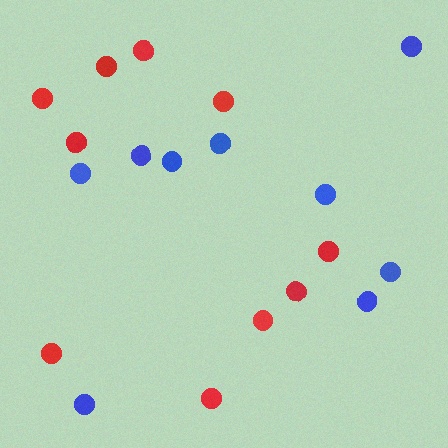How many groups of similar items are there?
There are 2 groups: one group of red circles (10) and one group of blue circles (9).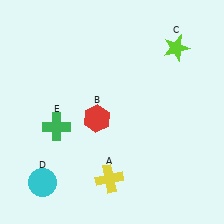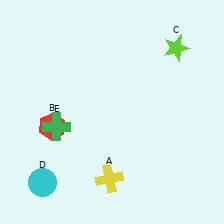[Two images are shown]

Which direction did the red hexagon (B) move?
The red hexagon (B) moved left.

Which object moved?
The red hexagon (B) moved left.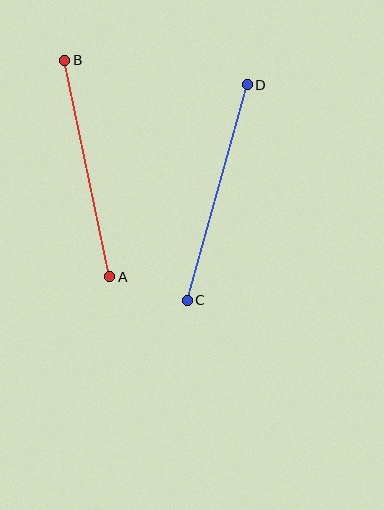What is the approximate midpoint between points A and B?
The midpoint is at approximately (87, 169) pixels.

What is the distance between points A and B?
The distance is approximately 221 pixels.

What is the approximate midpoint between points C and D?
The midpoint is at approximately (217, 193) pixels.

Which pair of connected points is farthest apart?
Points C and D are farthest apart.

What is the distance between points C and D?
The distance is approximately 223 pixels.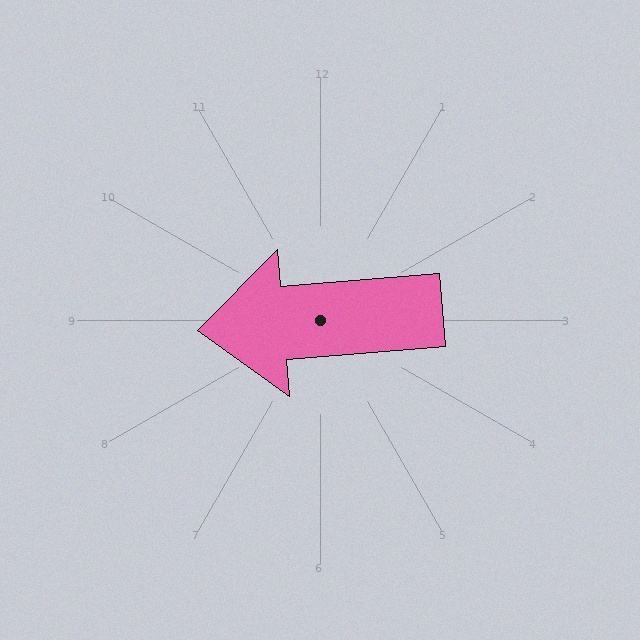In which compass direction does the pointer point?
West.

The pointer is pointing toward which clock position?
Roughly 9 o'clock.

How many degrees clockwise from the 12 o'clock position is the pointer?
Approximately 265 degrees.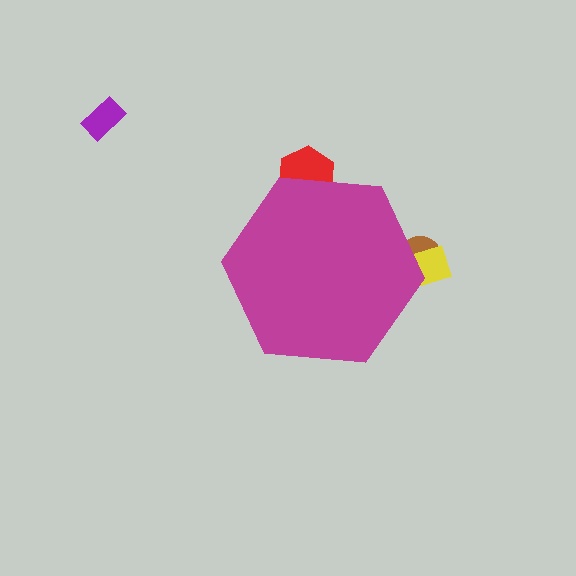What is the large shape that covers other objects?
A magenta hexagon.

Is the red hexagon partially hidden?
Yes, the red hexagon is partially hidden behind the magenta hexagon.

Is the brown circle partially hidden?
Yes, the brown circle is partially hidden behind the magenta hexagon.